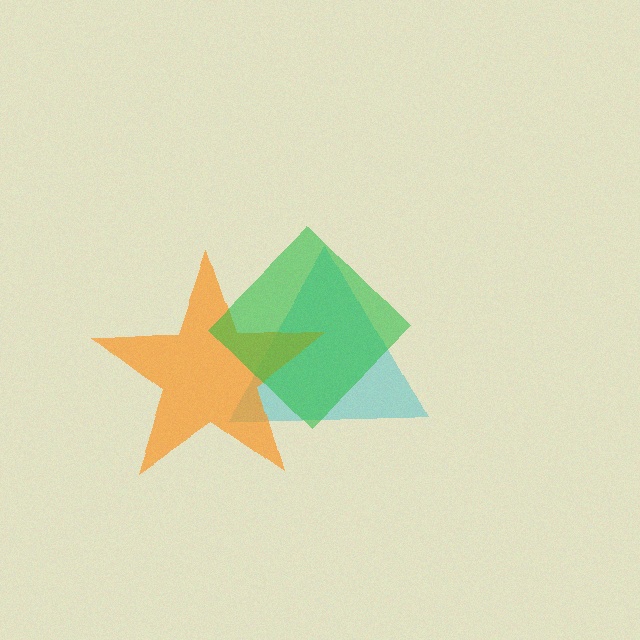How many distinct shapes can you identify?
There are 3 distinct shapes: a cyan triangle, an orange star, a green diamond.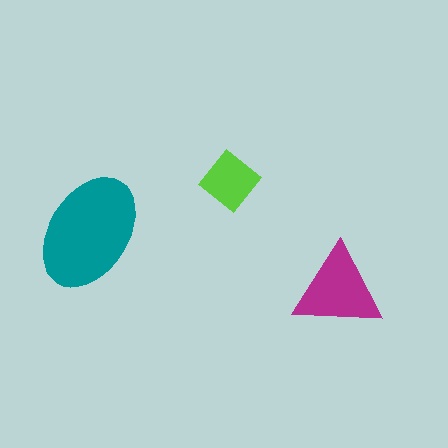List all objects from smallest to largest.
The lime diamond, the magenta triangle, the teal ellipse.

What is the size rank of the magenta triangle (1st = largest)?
2nd.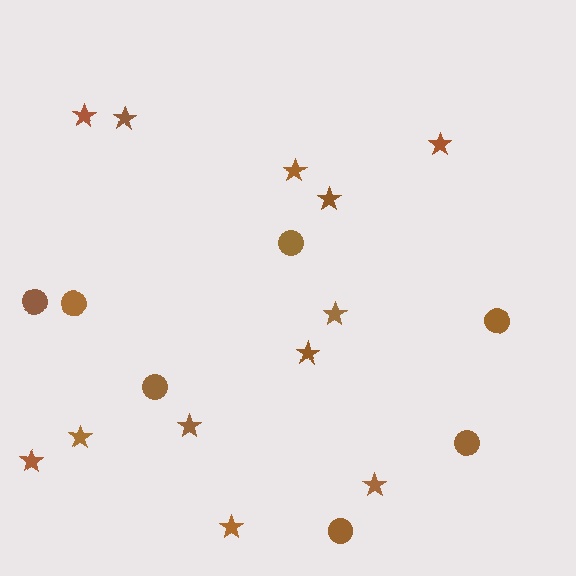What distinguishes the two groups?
There are 2 groups: one group of circles (7) and one group of stars (12).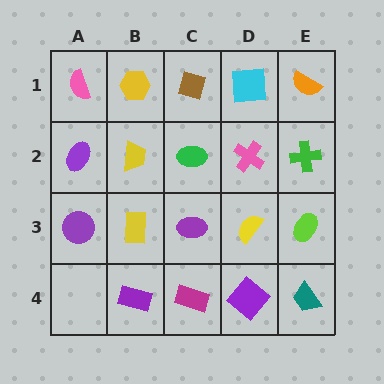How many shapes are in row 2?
5 shapes.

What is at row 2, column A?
A purple ellipse.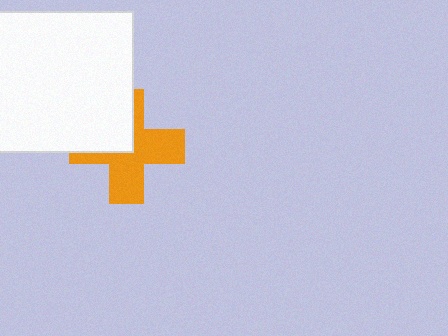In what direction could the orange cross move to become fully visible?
The orange cross could move toward the lower-right. That would shift it out from behind the white square entirely.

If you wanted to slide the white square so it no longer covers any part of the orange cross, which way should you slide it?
Slide it toward the upper-left — that is the most direct way to separate the two shapes.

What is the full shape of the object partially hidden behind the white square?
The partially hidden object is an orange cross.